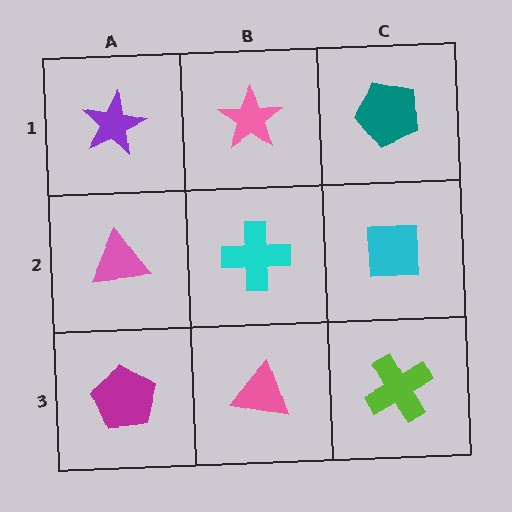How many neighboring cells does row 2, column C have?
3.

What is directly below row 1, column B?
A cyan cross.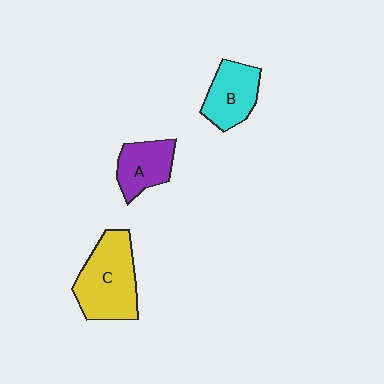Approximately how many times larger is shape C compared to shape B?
Approximately 1.5 times.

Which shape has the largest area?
Shape C (yellow).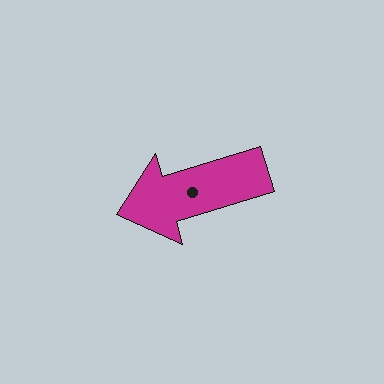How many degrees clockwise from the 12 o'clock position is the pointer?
Approximately 253 degrees.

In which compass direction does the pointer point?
West.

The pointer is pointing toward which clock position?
Roughly 8 o'clock.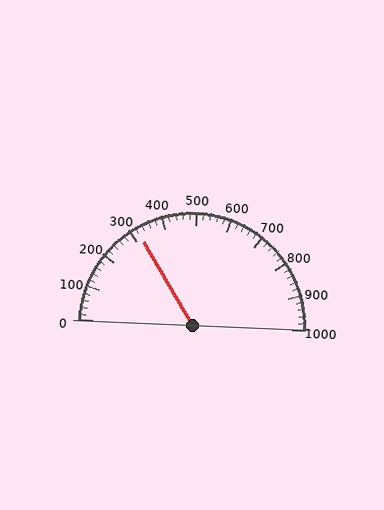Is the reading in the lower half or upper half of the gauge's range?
The reading is in the lower half of the range (0 to 1000).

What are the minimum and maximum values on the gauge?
The gauge ranges from 0 to 1000.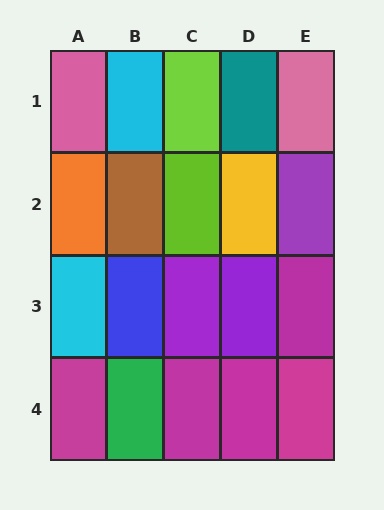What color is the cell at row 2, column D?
Yellow.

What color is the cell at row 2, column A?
Orange.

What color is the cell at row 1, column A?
Pink.